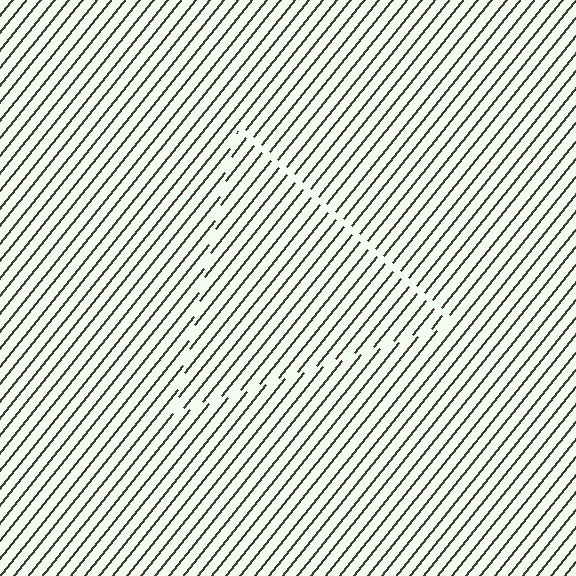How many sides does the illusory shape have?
3 sides — the line-ends trace a triangle.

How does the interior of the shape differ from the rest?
The interior of the shape contains the same grating, shifted by half a period — the contour is defined by the phase discontinuity where line-ends from the inner and outer gratings abut.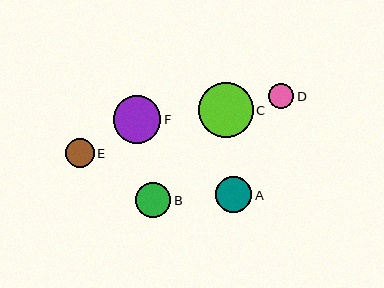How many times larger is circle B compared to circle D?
Circle B is approximately 1.4 times the size of circle D.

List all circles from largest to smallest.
From largest to smallest: C, F, A, B, E, D.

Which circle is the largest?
Circle C is the largest with a size of approximately 55 pixels.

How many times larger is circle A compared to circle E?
Circle A is approximately 1.2 times the size of circle E.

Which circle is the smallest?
Circle D is the smallest with a size of approximately 25 pixels.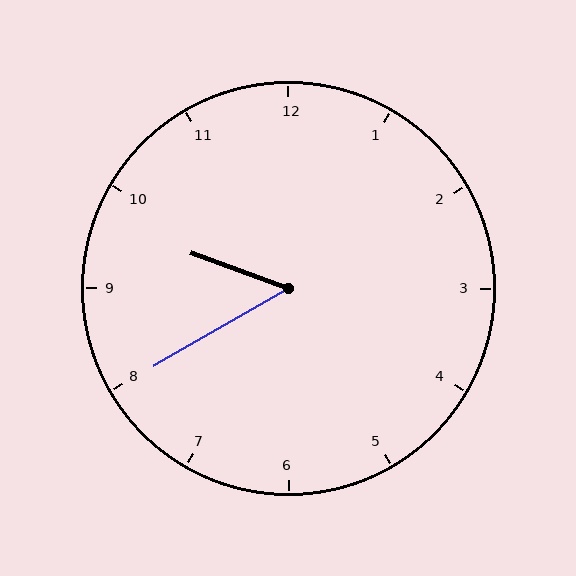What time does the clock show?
9:40.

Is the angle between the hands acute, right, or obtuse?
It is acute.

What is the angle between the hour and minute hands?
Approximately 50 degrees.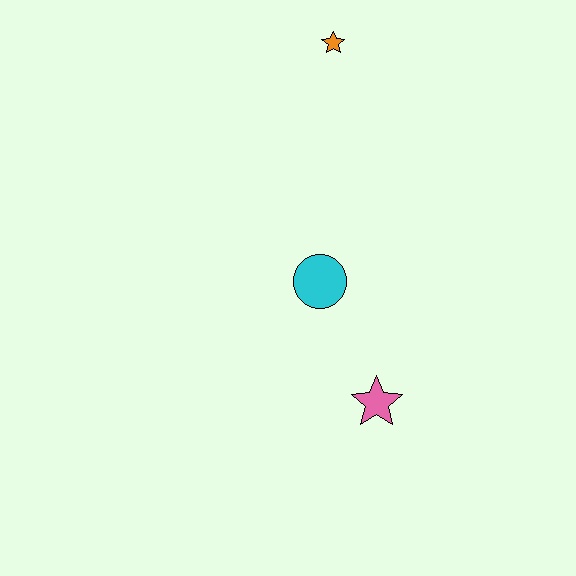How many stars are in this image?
There are 2 stars.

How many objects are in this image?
There are 3 objects.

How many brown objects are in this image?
There are no brown objects.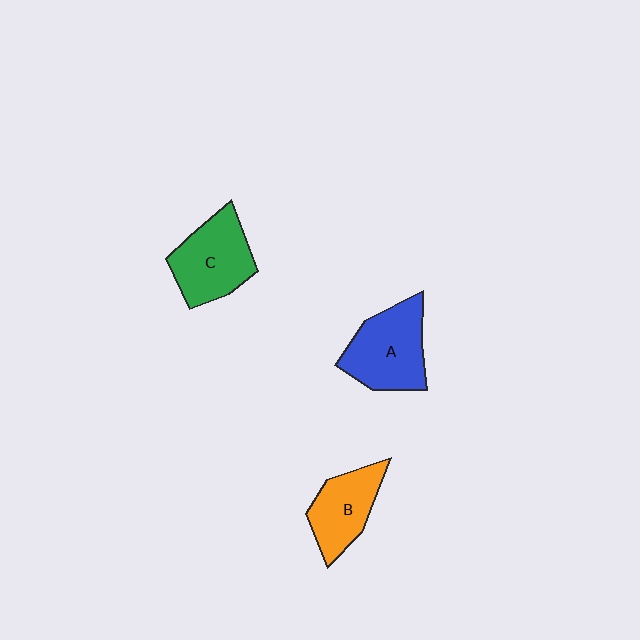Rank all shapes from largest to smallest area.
From largest to smallest: A (blue), C (green), B (orange).